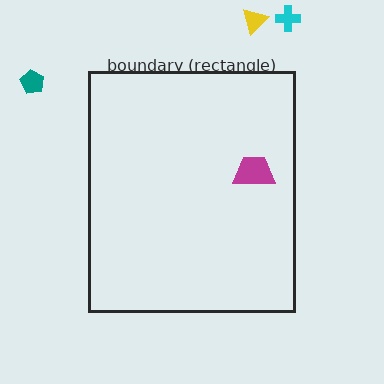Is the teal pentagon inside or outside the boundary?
Outside.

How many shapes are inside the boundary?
1 inside, 3 outside.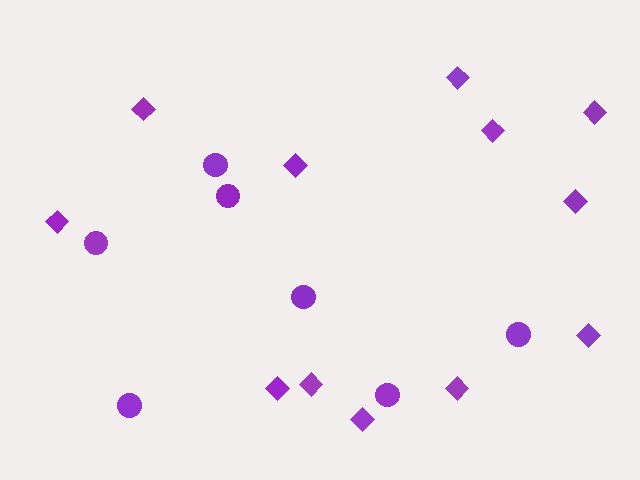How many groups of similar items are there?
There are 2 groups: one group of circles (7) and one group of diamonds (12).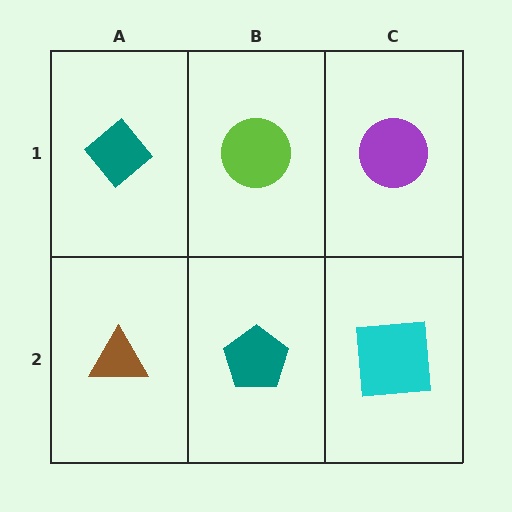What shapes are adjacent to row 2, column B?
A lime circle (row 1, column B), a brown triangle (row 2, column A), a cyan square (row 2, column C).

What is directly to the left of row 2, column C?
A teal pentagon.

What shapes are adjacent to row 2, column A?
A teal diamond (row 1, column A), a teal pentagon (row 2, column B).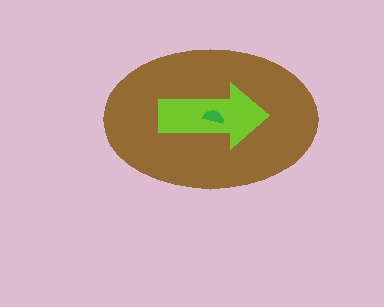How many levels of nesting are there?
3.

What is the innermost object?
The green semicircle.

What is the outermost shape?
The brown ellipse.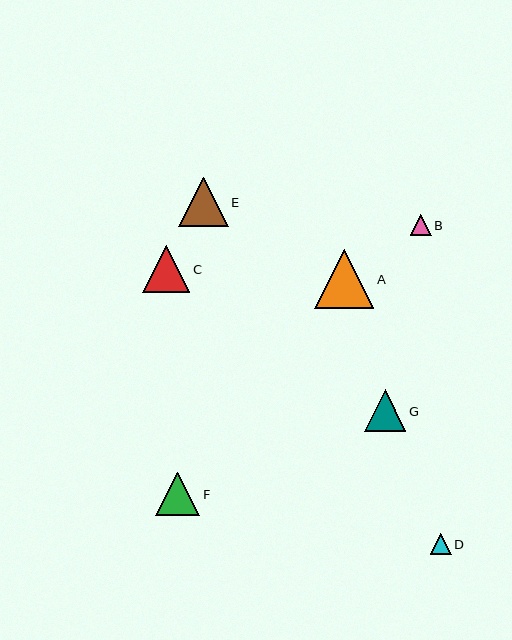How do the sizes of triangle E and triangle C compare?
Triangle E and triangle C are approximately the same size.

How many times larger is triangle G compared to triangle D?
Triangle G is approximately 2.0 times the size of triangle D.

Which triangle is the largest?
Triangle A is the largest with a size of approximately 59 pixels.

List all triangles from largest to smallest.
From largest to smallest: A, E, C, F, G, D, B.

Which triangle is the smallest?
Triangle B is the smallest with a size of approximately 21 pixels.